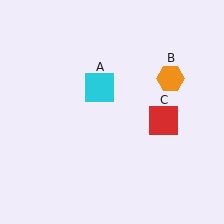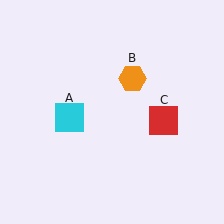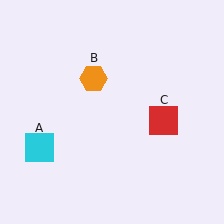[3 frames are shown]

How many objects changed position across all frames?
2 objects changed position: cyan square (object A), orange hexagon (object B).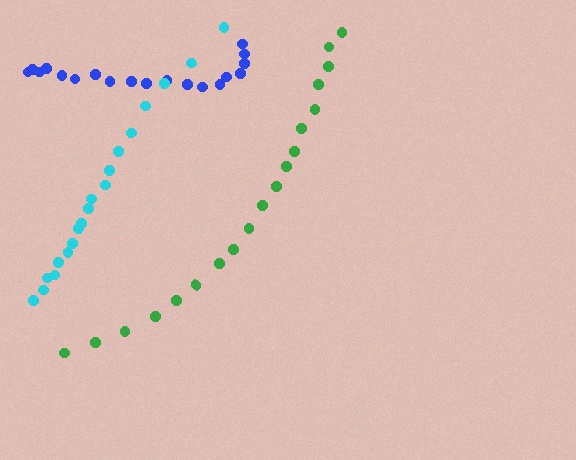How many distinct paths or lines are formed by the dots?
There are 3 distinct paths.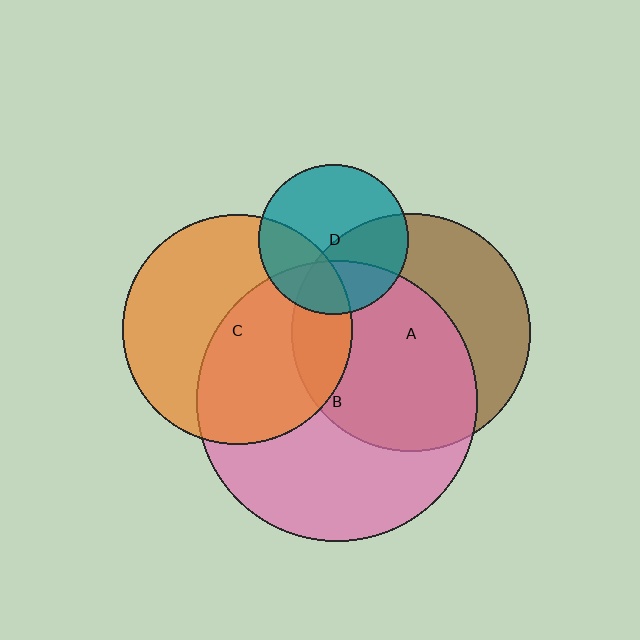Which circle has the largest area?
Circle B (pink).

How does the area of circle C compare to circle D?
Approximately 2.4 times.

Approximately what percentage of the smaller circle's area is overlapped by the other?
Approximately 30%.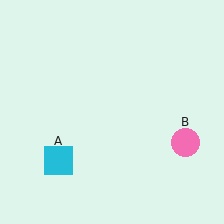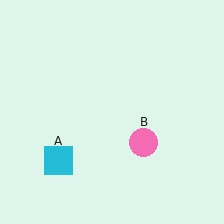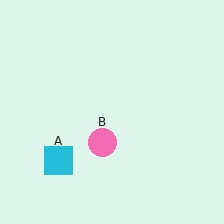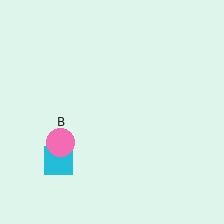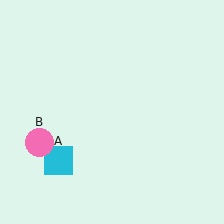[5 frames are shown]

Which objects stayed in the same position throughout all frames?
Cyan square (object A) remained stationary.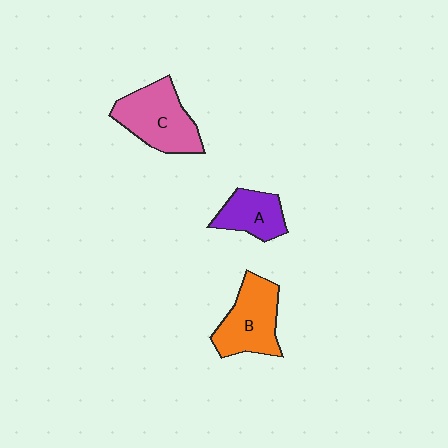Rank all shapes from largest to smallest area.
From largest to smallest: C (pink), B (orange), A (purple).